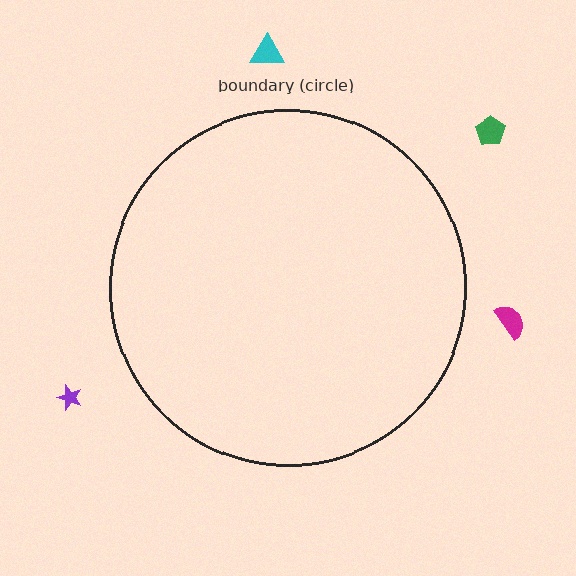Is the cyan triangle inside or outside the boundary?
Outside.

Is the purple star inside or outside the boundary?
Outside.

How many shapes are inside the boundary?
0 inside, 4 outside.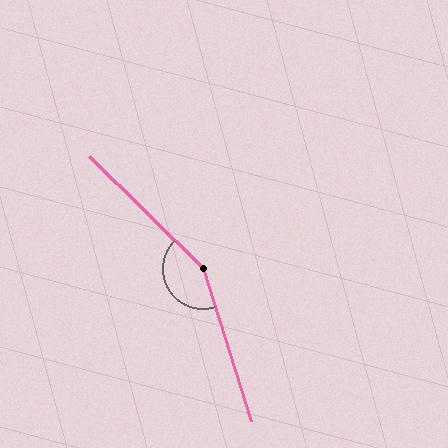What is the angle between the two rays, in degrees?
Approximately 152 degrees.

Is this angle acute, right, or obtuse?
It is obtuse.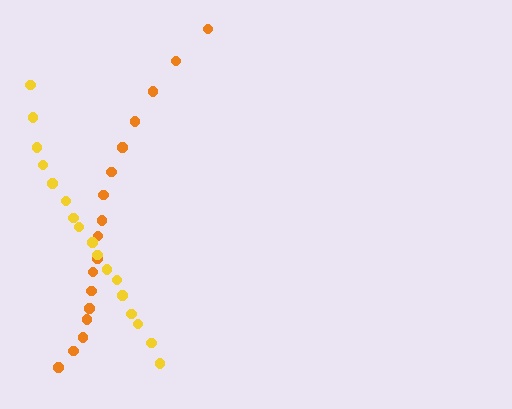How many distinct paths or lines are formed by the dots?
There are 2 distinct paths.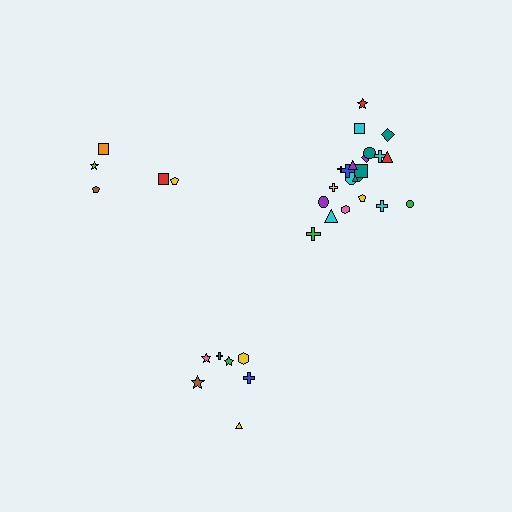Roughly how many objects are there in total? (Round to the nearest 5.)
Roughly 35 objects in total.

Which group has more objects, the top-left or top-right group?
The top-right group.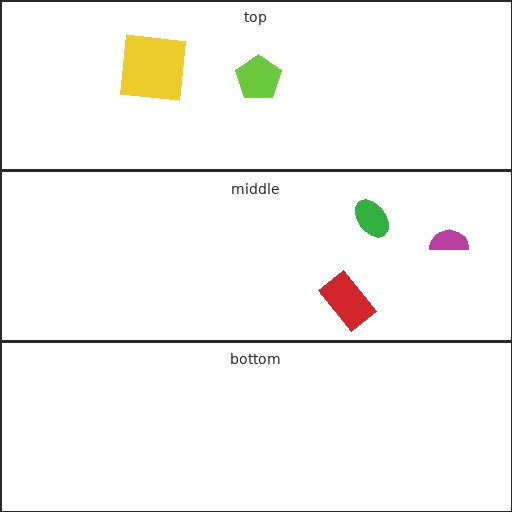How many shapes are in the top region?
2.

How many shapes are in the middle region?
3.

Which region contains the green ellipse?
The middle region.